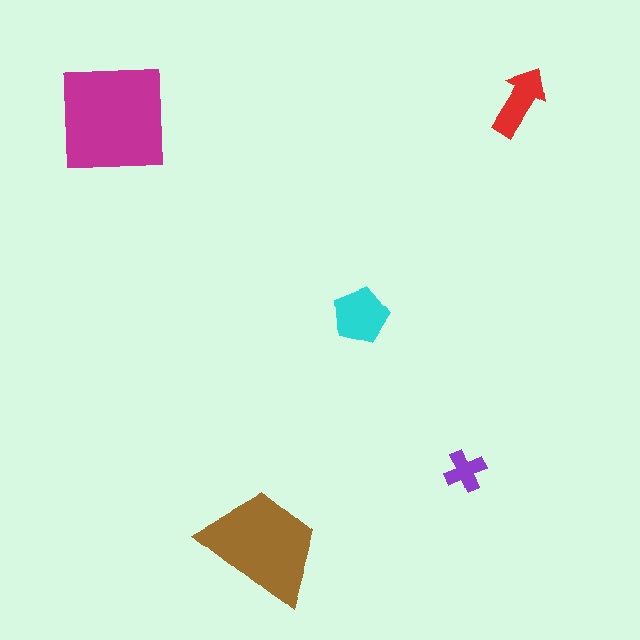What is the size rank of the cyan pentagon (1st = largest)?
3rd.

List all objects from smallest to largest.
The purple cross, the red arrow, the cyan pentagon, the brown trapezoid, the magenta square.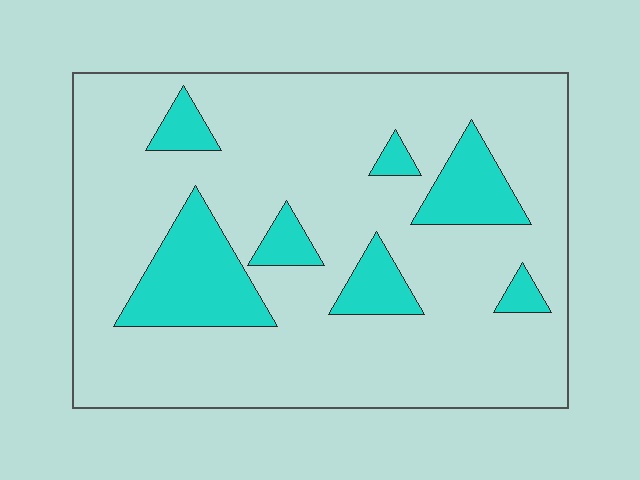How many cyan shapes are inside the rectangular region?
7.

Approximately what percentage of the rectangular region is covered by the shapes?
Approximately 20%.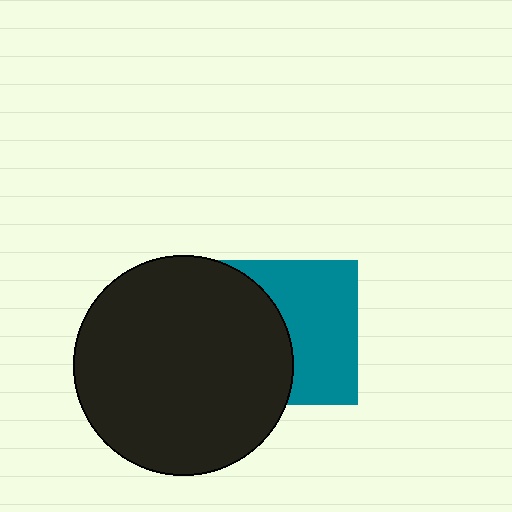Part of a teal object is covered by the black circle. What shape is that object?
It is a square.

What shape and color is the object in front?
The object in front is a black circle.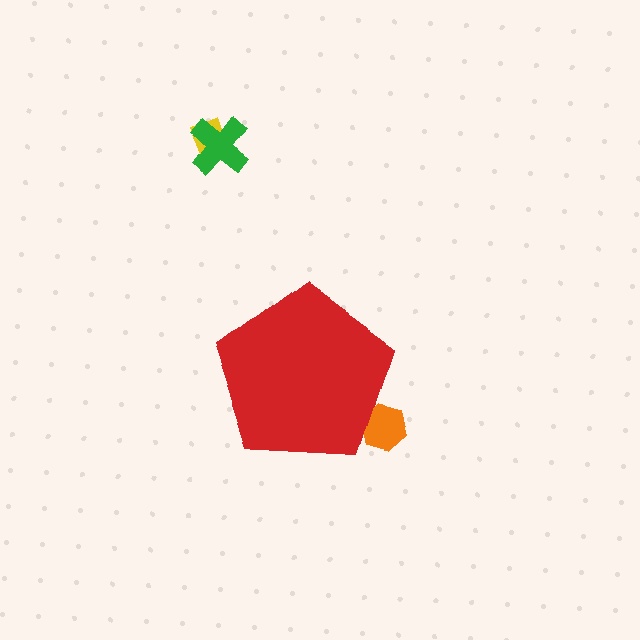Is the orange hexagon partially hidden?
Yes, the orange hexagon is partially hidden behind the red pentagon.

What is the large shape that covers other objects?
A red pentagon.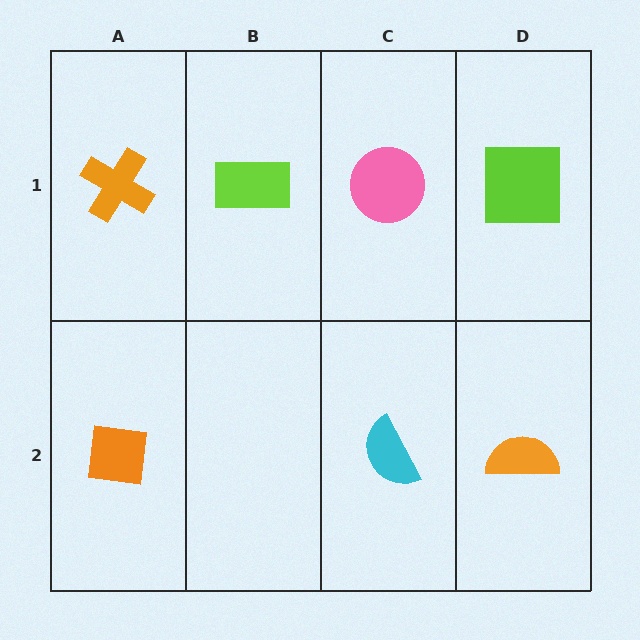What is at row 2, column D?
An orange semicircle.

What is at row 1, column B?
A lime rectangle.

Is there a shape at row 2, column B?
No, that cell is empty.